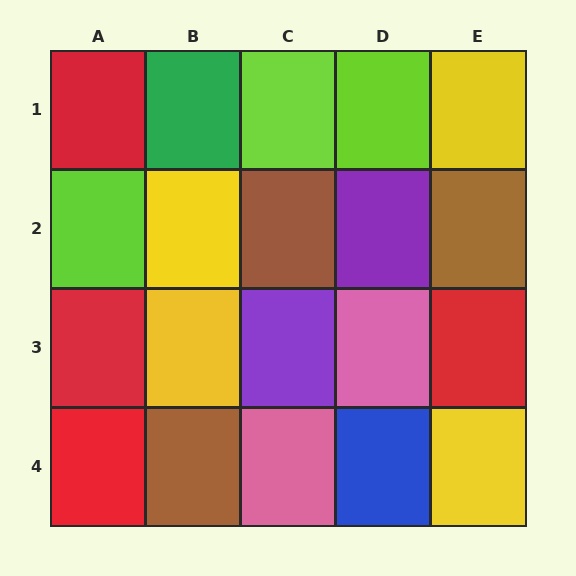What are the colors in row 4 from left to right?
Red, brown, pink, blue, yellow.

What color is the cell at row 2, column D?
Purple.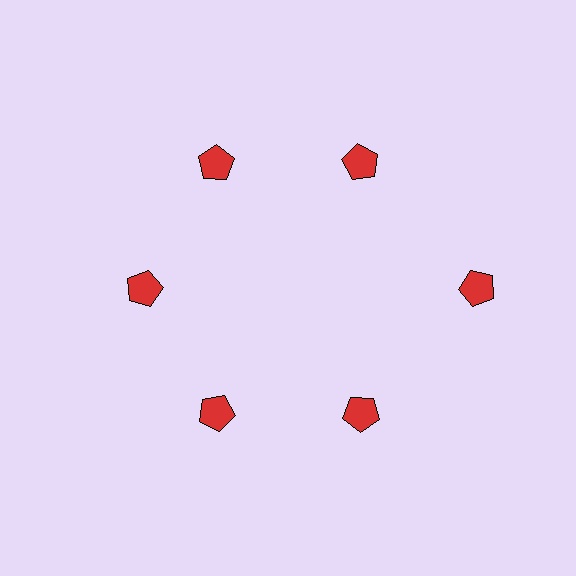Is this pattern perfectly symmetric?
No. The 6 red pentagons are arranged in a ring, but one element near the 3 o'clock position is pushed outward from the center, breaking the 6-fold rotational symmetry.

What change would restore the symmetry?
The symmetry would be restored by moving it inward, back onto the ring so that all 6 pentagons sit at equal angles and equal distance from the center.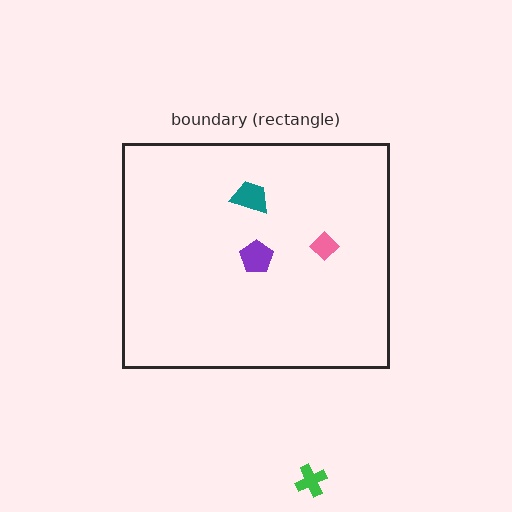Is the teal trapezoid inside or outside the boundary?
Inside.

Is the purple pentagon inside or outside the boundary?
Inside.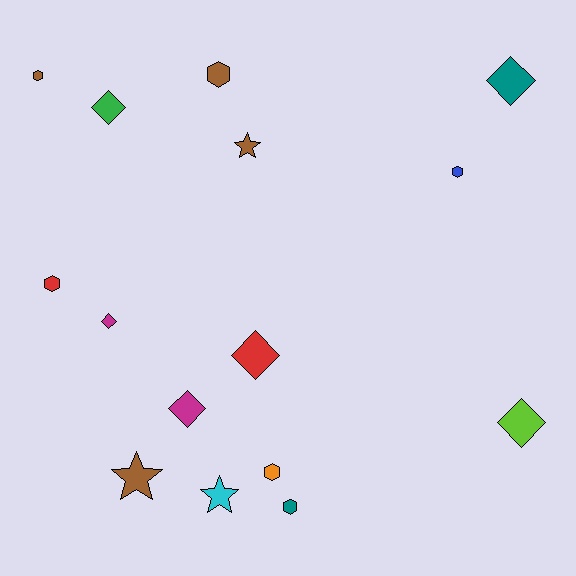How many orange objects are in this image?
There is 1 orange object.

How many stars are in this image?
There are 3 stars.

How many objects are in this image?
There are 15 objects.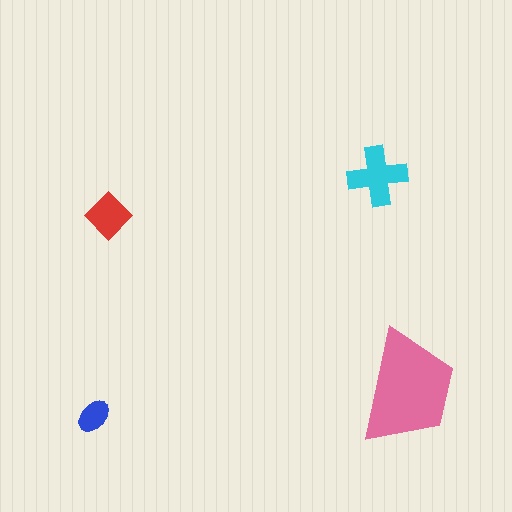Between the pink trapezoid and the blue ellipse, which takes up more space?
The pink trapezoid.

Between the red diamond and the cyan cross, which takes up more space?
The cyan cross.